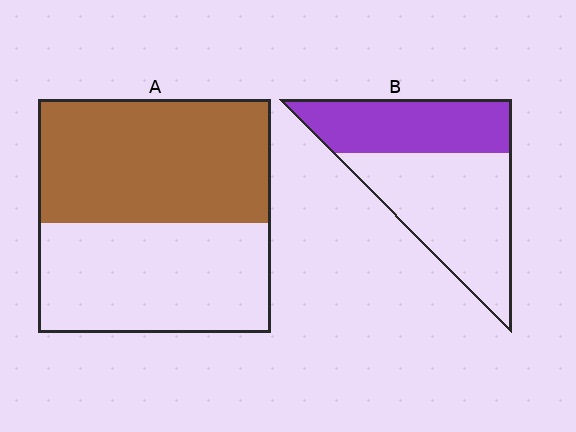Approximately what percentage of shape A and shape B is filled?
A is approximately 55% and B is approximately 40%.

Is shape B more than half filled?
No.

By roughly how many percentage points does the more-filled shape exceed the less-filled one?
By roughly 10 percentage points (A over B).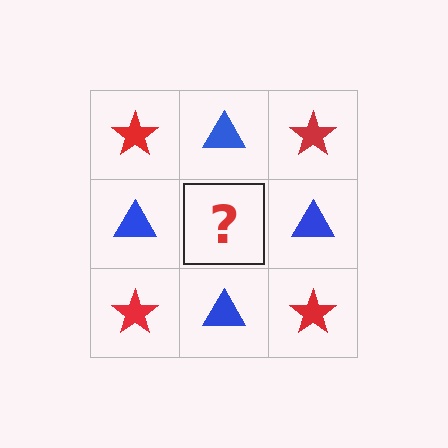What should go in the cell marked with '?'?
The missing cell should contain a red star.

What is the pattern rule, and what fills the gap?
The rule is that it alternates red star and blue triangle in a checkerboard pattern. The gap should be filled with a red star.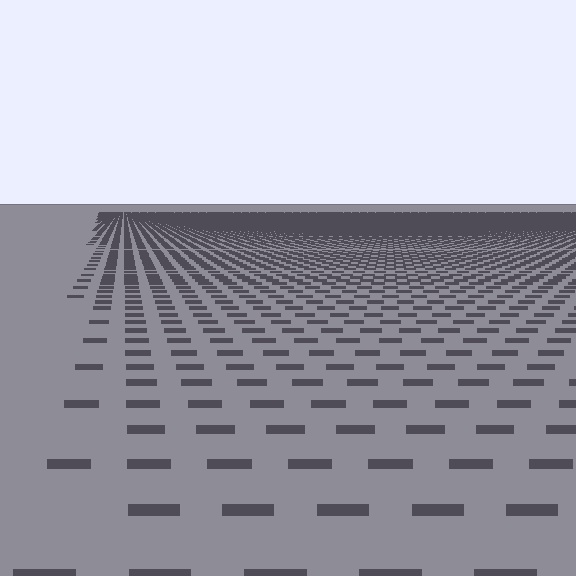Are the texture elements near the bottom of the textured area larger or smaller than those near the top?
Larger. Near the bottom, elements are closer to the viewer and appear at a bigger on-screen size.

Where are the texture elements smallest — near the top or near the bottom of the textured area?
Near the top.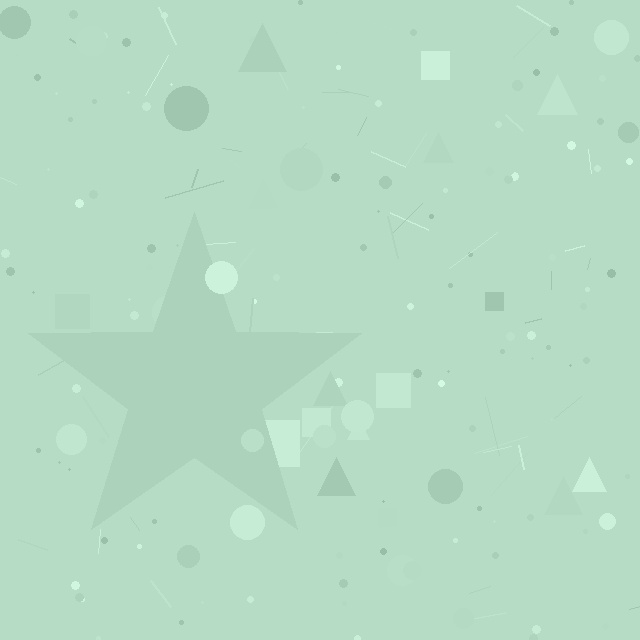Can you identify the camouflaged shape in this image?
The camouflaged shape is a star.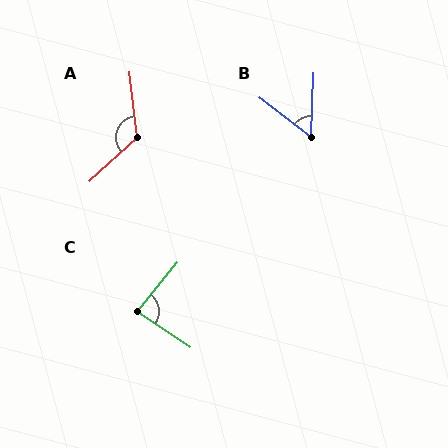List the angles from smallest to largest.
B (55°), C (85°), A (126°).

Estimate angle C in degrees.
Approximately 85 degrees.